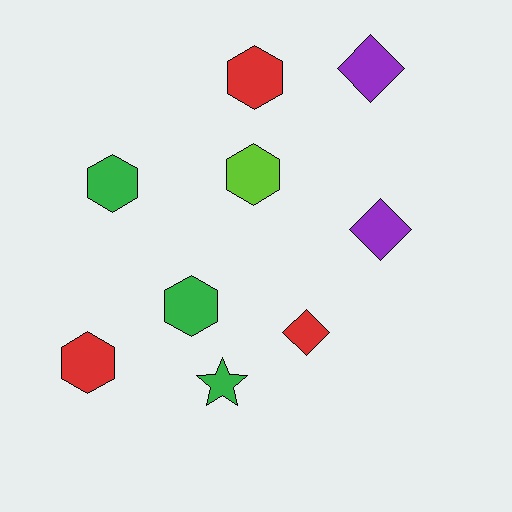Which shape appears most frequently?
Hexagon, with 5 objects.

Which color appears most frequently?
Green, with 3 objects.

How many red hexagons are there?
There are 2 red hexagons.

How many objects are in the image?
There are 9 objects.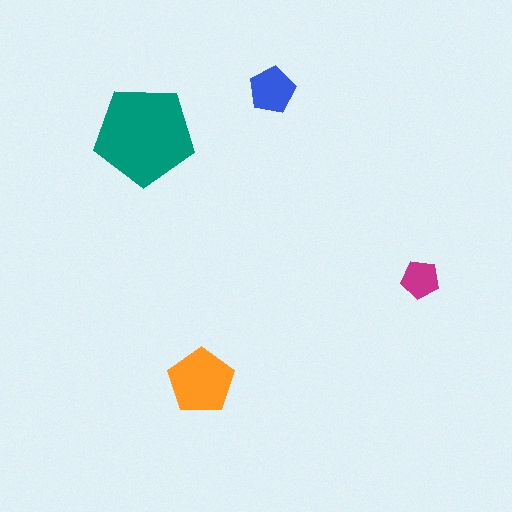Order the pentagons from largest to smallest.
the teal one, the orange one, the blue one, the magenta one.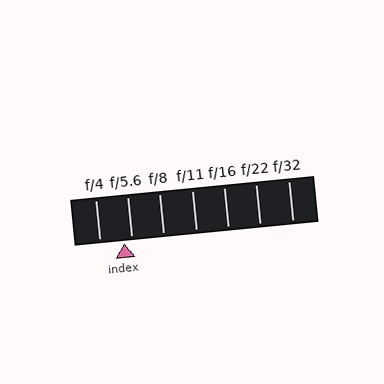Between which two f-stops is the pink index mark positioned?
The index mark is between f/4 and f/5.6.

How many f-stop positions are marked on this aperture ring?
There are 7 f-stop positions marked.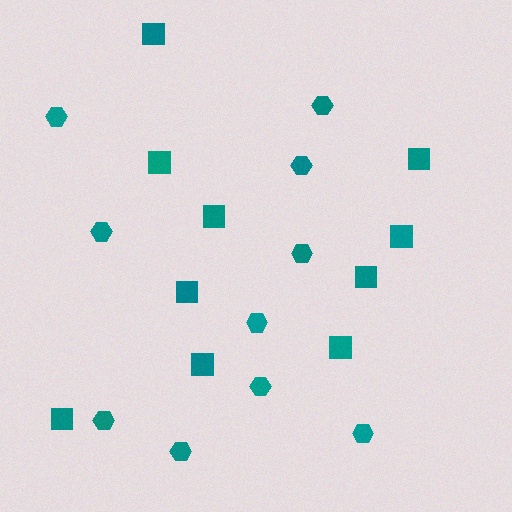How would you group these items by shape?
There are 2 groups: one group of hexagons (10) and one group of squares (10).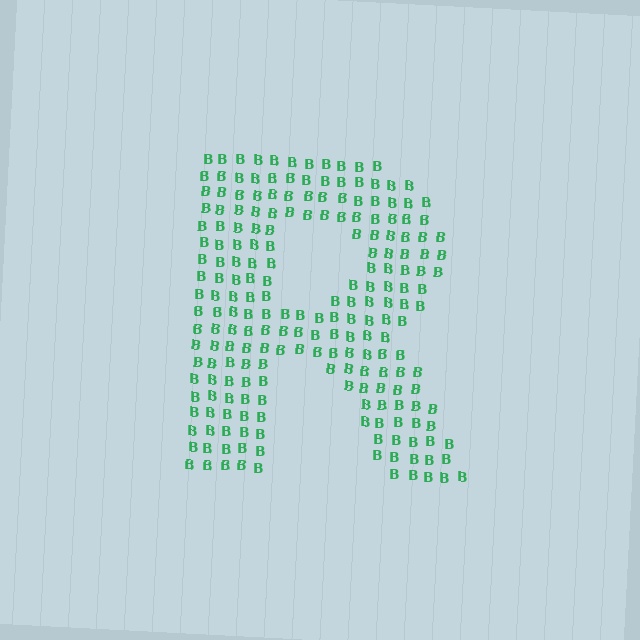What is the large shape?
The large shape is the letter R.